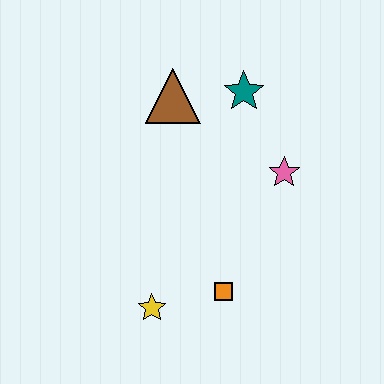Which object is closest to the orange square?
The yellow star is closest to the orange square.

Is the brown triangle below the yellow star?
No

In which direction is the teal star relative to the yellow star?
The teal star is above the yellow star.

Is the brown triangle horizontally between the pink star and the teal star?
No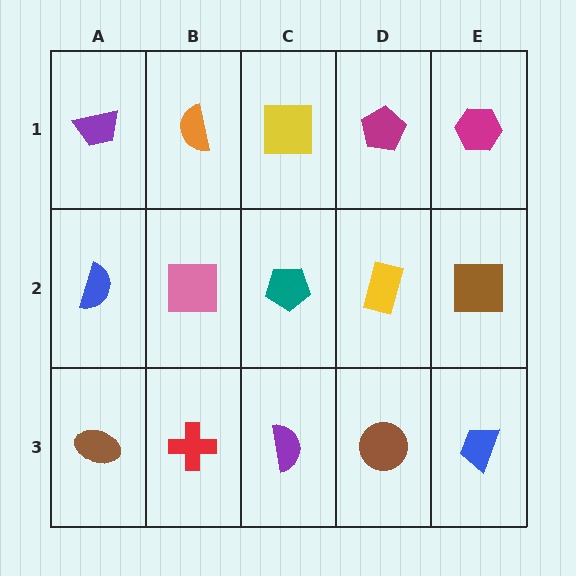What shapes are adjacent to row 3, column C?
A teal pentagon (row 2, column C), a red cross (row 3, column B), a brown circle (row 3, column D).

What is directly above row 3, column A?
A blue semicircle.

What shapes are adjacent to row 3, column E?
A brown square (row 2, column E), a brown circle (row 3, column D).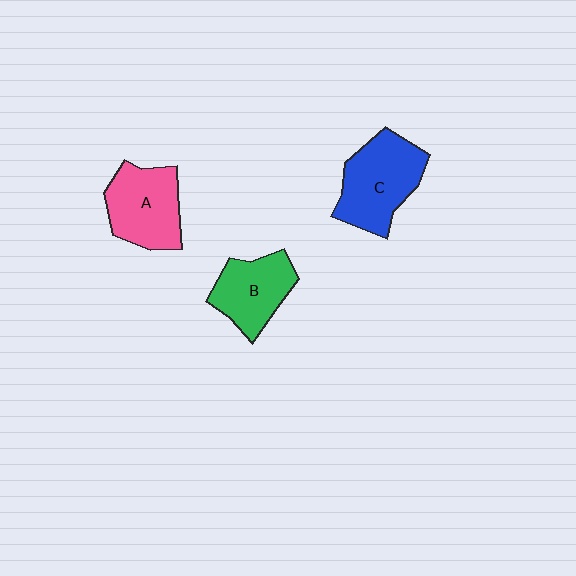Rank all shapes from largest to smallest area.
From largest to smallest: C (blue), A (pink), B (green).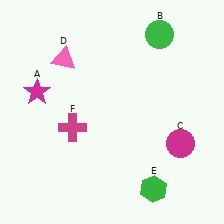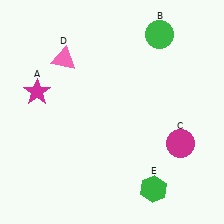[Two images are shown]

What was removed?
The magenta cross (F) was removed in Image 2.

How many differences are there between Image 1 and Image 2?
There is 1 difference between the two images.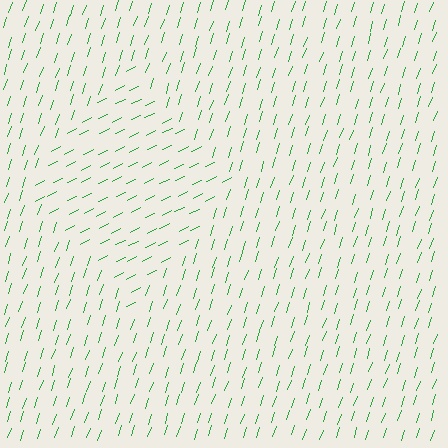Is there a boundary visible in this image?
Yes, there is a texture boundary formed by a change in line orientation.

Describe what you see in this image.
The image is filled with small green line segments. A diamond region in the image has lines oriented differently from the surrounding lines, creating a visible texture boundary.